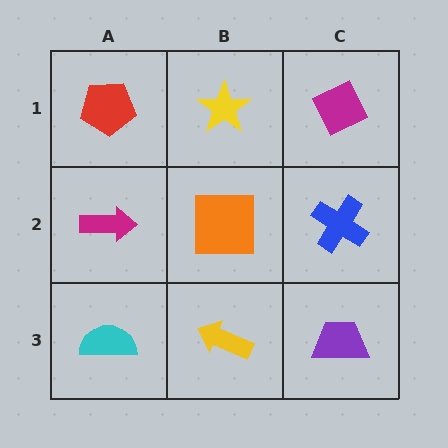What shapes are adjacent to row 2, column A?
A red pentagon (row 1, column A), a cyan semicircle (row 3, column A), an orange square (row 2, column B).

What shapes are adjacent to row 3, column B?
An orange square (row 2, column B), a cyan semicircle (row 3, column A), a purple trapezoid (row 3, column C).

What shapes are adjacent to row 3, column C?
A blue cross (row 2, column C), a yellow arrow (row 3, column B).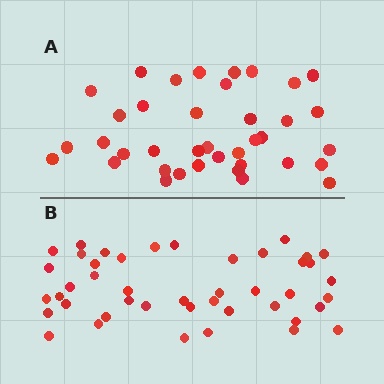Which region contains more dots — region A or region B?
Region B (the bottom region) has more dots.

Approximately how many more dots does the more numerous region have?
Region B has about 6 more dots than region A.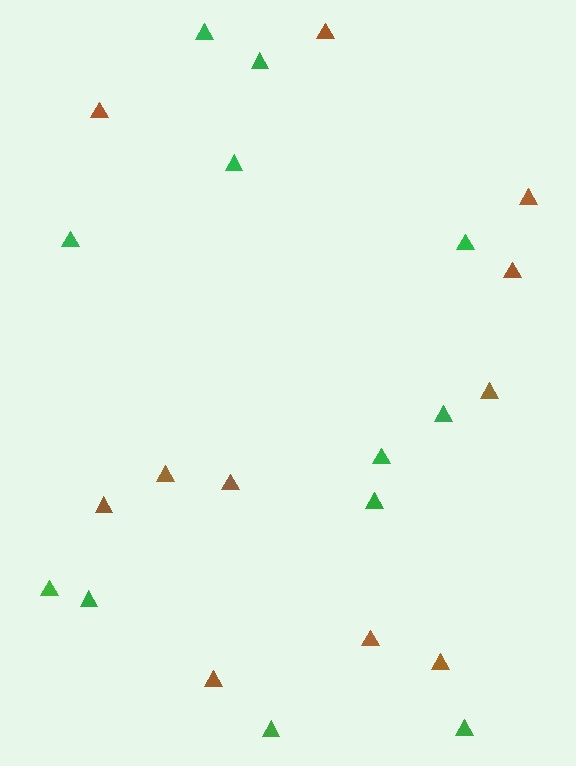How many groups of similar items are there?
There are 2 groups: one group of brown triangles (11) and one group of green triangles (12).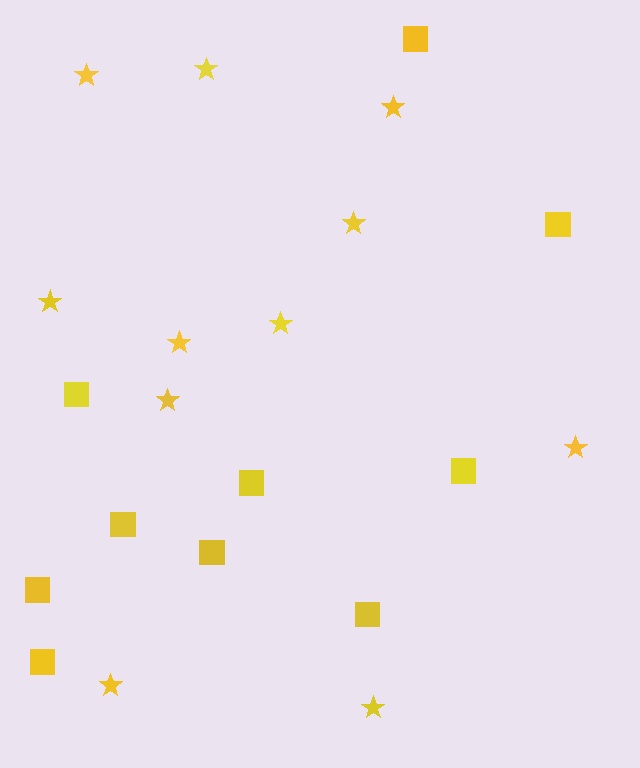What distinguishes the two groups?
There are 2 groups: one group of squares (10) and one group of stars (11).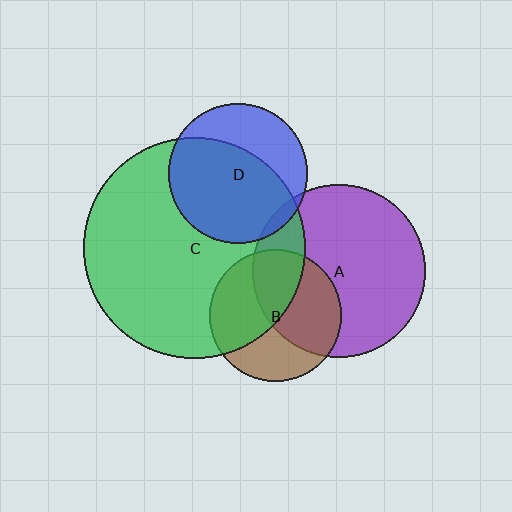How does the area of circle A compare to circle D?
Approximately 1.5 times.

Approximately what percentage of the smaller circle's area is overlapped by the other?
Approximately 50%.